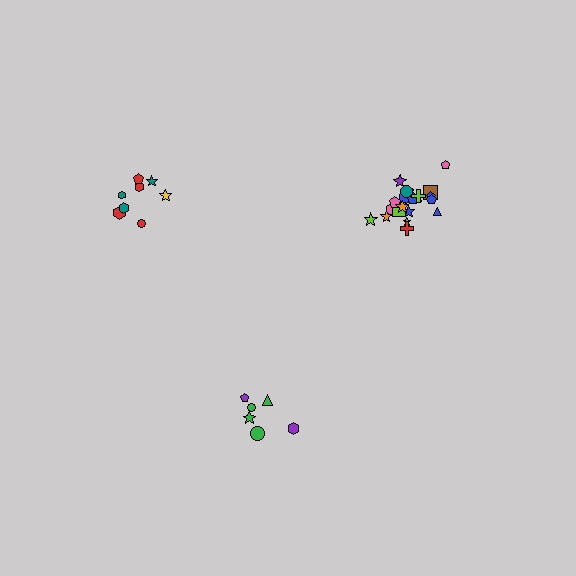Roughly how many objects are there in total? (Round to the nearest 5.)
Roughly 35 objects in total.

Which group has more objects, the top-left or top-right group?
The top-right group.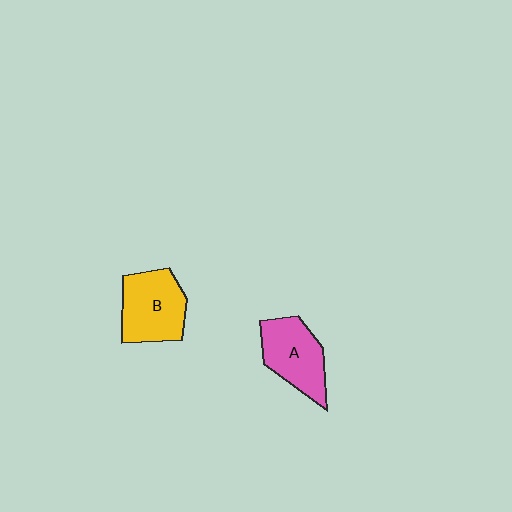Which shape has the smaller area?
Shape A (pink).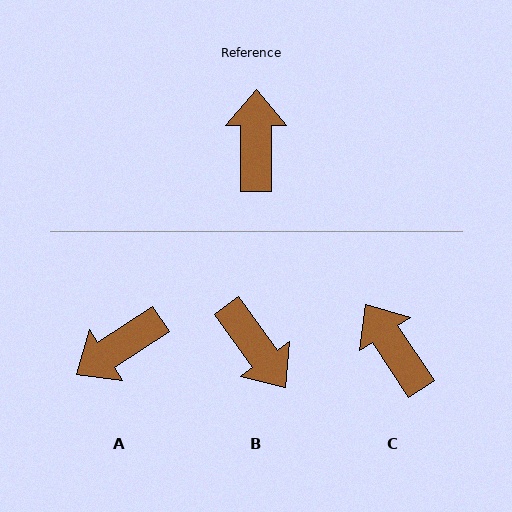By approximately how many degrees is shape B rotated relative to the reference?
Approximately 144 degrees clockwise.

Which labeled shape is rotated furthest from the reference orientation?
B, about 144 degrees away.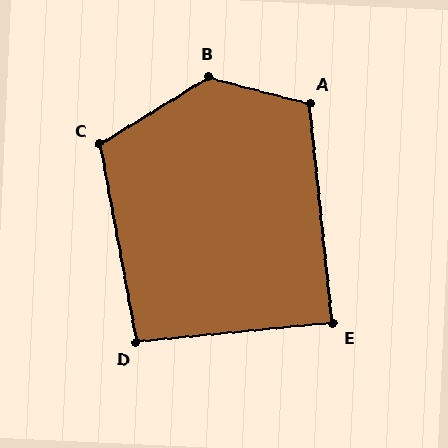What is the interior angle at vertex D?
Approximately 95 degrees (approximately right).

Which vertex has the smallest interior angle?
E, at approximately 89 degrees.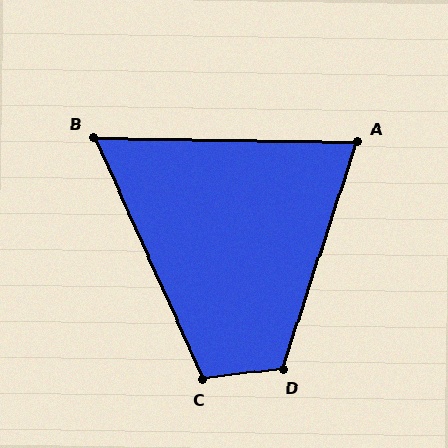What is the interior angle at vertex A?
Approximately 73 degrees (acute).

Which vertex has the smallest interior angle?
B, at approximately 65 degrees.